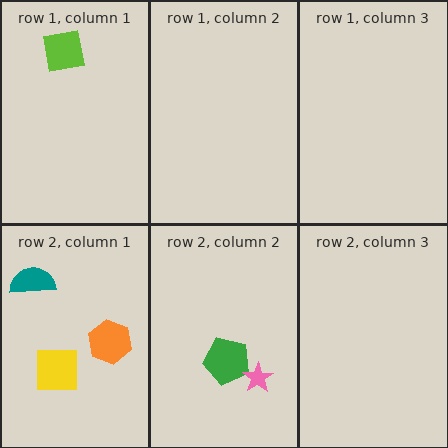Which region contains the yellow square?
The row 2, column 1 region.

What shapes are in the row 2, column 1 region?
The orange hexagon, the yellow square, the teal semicircle.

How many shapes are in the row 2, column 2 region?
2.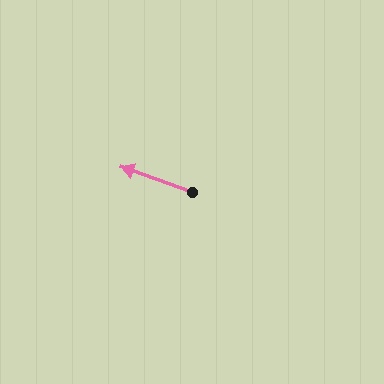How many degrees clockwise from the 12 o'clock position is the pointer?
Approximately 290 degrees.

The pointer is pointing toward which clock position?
Roughly 10 o'clock.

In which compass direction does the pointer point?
West.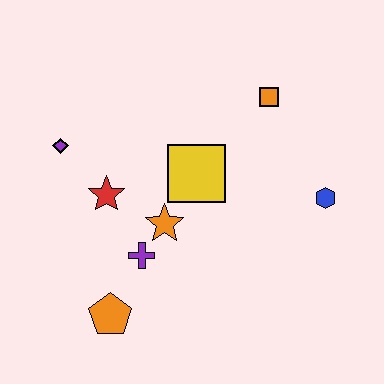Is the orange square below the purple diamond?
No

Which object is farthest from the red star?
The blue hexagon is farthest from the red star.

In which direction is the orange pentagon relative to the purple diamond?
The orange pentagon is below the purple diamond.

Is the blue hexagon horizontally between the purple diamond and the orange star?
No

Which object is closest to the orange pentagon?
The purple cross is closest to the orange pentagon.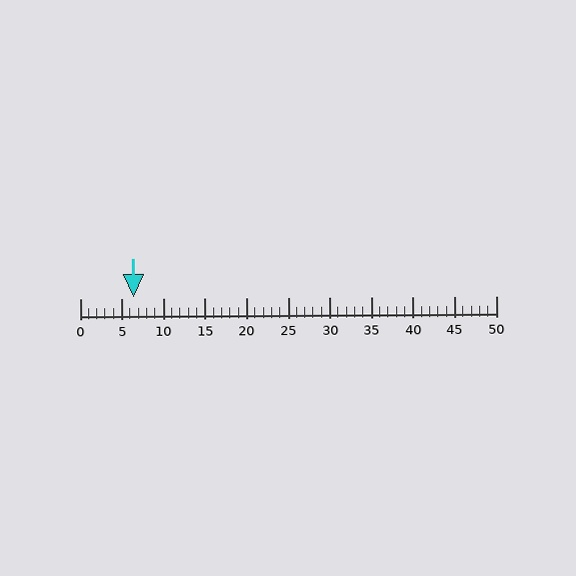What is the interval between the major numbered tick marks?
The major tick marks are spaced 5 units apart.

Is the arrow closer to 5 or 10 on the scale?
The arrow is closer to 5.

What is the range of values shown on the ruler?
The ruler shows values from 0 to 50.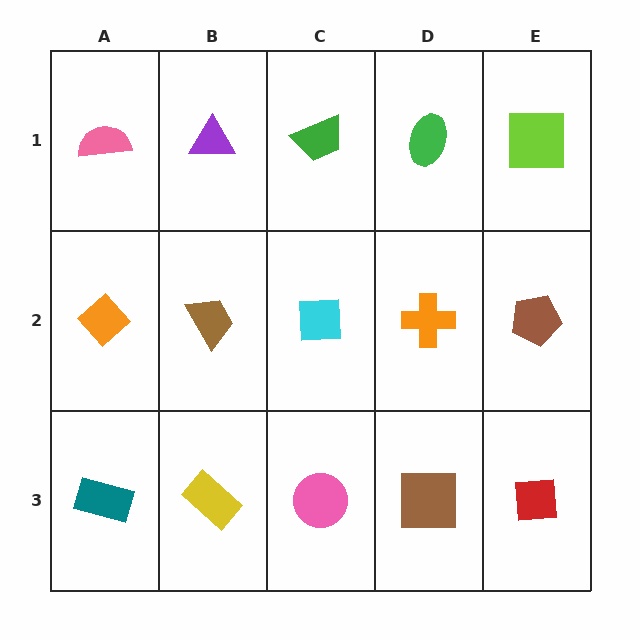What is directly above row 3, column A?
An orange diamond.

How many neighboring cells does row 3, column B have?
3.